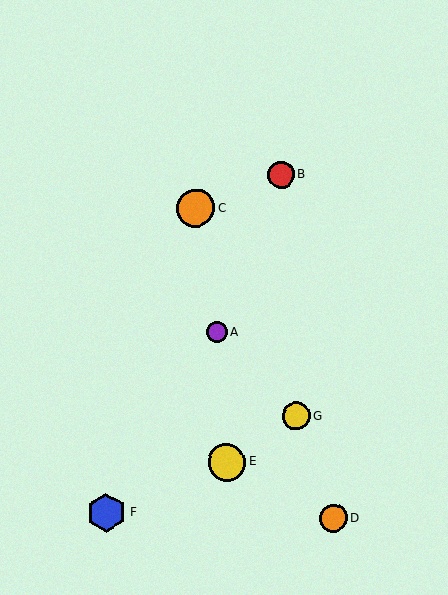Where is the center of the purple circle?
The center of the purple circle is at (217, 332).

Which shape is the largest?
The blue hexagon (labeled F) is the largest.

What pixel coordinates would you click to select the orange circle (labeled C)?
Click at (195, 208) to select the orange circle C.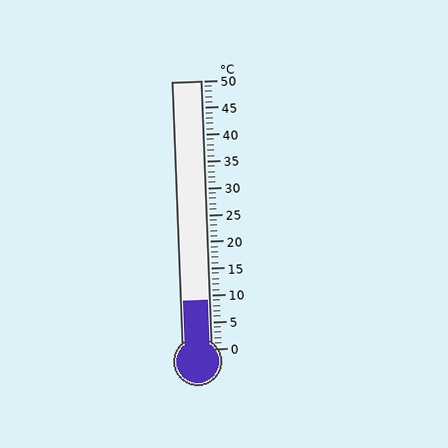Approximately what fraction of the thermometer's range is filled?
The thermometer is filled to approximately 20% of its range.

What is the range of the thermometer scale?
The thermometer scale ranges from 0°C to 50°C.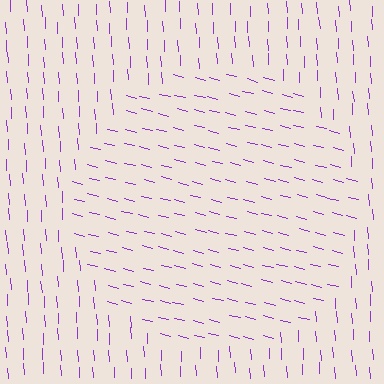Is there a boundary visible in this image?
Yes, there is a texture boundary formed by a change in line orientation.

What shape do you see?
I see a circle.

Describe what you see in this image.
The image is filled with small purple line segments. A circle region in the image has lines oriented differently from the surrounding lines, creating a visible texture boundary.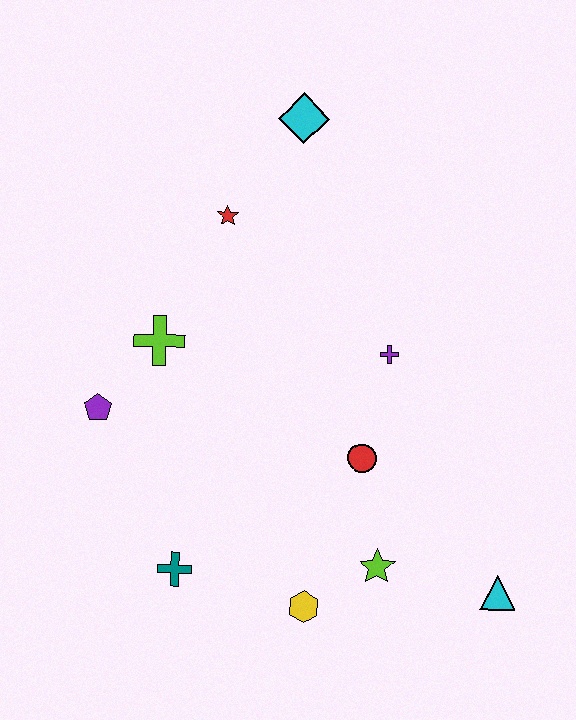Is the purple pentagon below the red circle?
No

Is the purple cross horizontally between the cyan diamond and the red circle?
No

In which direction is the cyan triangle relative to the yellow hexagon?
The cyan triangle is to the right of the yellow hexagon.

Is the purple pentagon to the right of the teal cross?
No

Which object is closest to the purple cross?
The red circle is closest to the purple cross.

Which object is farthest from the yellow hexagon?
The cyan diamond is farthest from the yellow hexagon.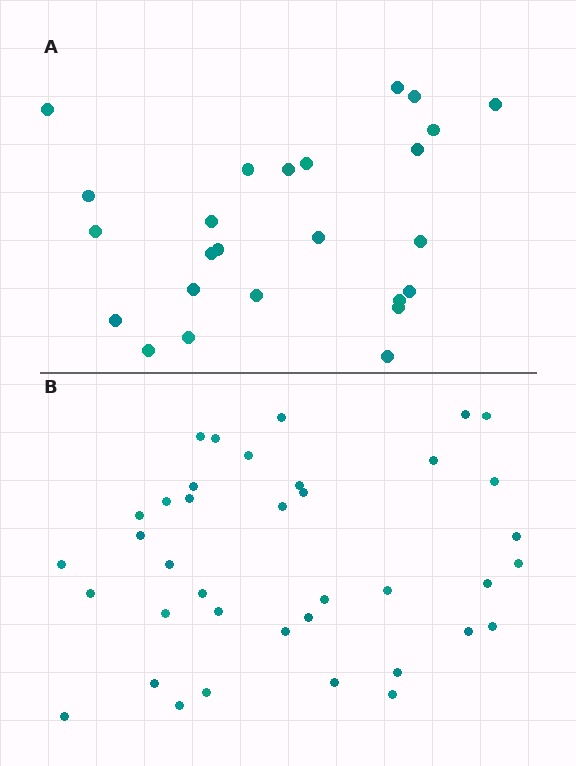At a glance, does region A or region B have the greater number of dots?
Region B (the bottom region) has more dots.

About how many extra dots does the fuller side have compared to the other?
Region B has approximately 15 more dots than region A.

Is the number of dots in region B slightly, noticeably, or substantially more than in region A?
Region B has substantially more. The ratio is roughly 1.5 to 1.